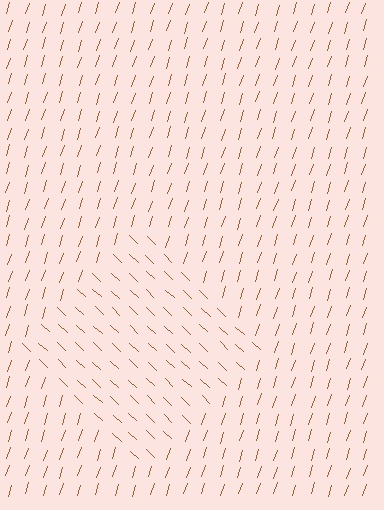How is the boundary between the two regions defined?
The boundary is defined purely by a change in line orientation (approximately 65 degrees difference). All lines are the same color and thickness.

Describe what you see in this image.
The image is filled with small brown line segments. A diamond region in the image has lines oriented differently from the surrounding lines, creating a visible texture boundary.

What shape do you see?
I see a diamond.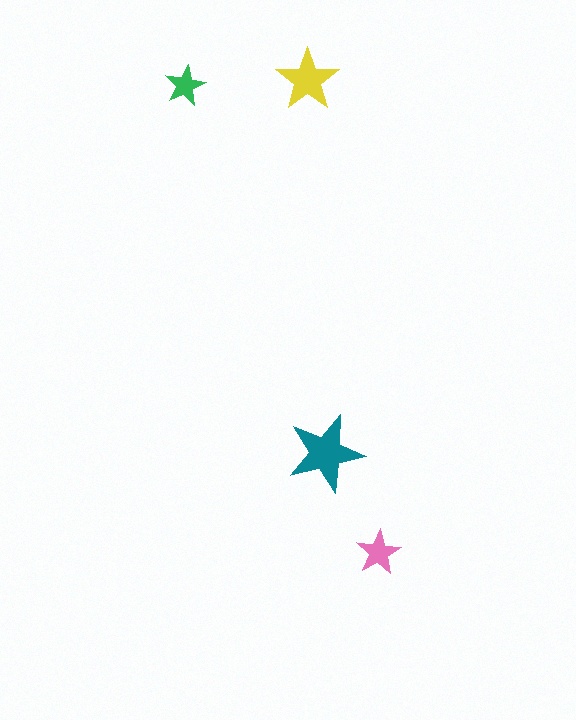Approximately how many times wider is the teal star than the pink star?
About 1.5 times wider.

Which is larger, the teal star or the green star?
The teal one.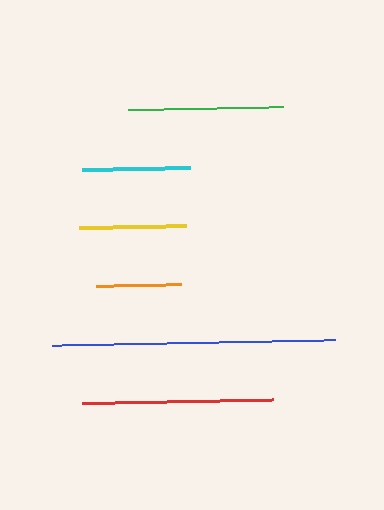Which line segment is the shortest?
The orange line is the shortest at approximately 85 pixels.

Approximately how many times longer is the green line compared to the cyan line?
The green line is approximately 1.4 times the length of the cyan line.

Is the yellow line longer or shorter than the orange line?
The yellow line is longer than the orange line.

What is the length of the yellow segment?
The yellow segment is approximately 107 pixels long.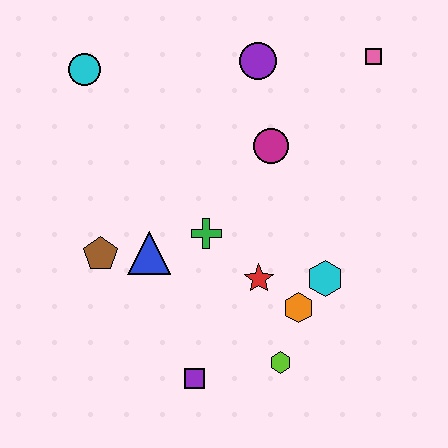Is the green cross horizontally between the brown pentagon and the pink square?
Yes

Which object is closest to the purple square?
The lime hexagon is closest to the purple square.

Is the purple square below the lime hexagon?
Yes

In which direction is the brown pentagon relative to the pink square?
The brown pentagon is to the left of the pink square.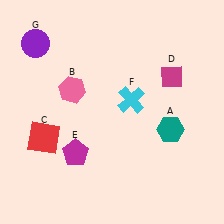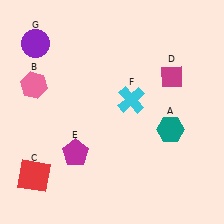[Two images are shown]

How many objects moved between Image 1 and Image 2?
2 objects moved between the two images.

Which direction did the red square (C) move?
The red square (C) moved down.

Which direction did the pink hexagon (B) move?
The pink hexagon (B) moved left.